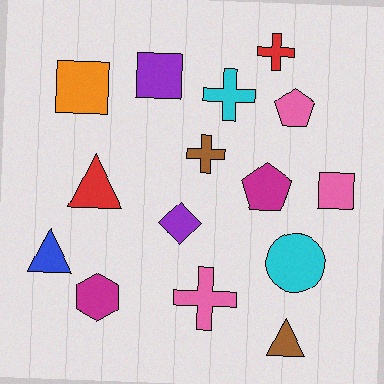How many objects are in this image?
There are 15 objects.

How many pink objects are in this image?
There are 3 pink objects.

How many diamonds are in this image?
There is 1 diamond.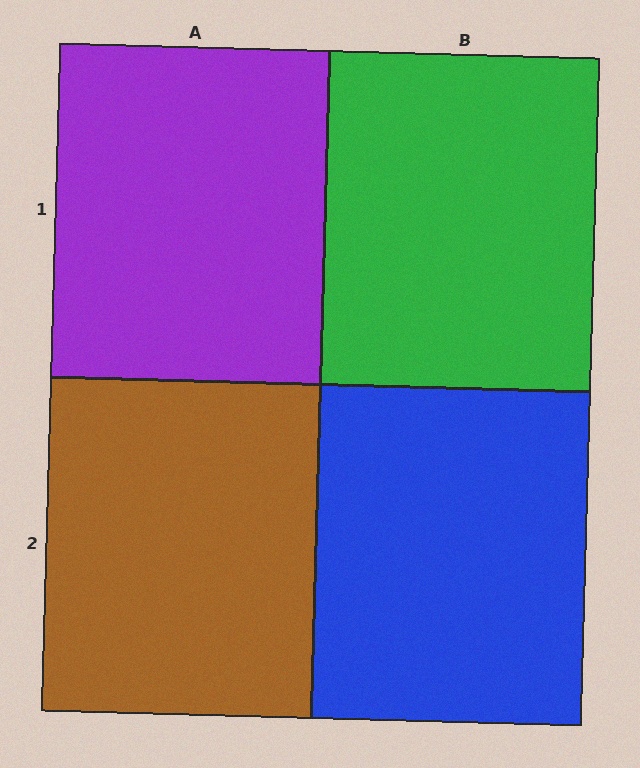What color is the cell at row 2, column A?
Brown.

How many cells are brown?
1 cell is brown.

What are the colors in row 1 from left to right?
Purple, green.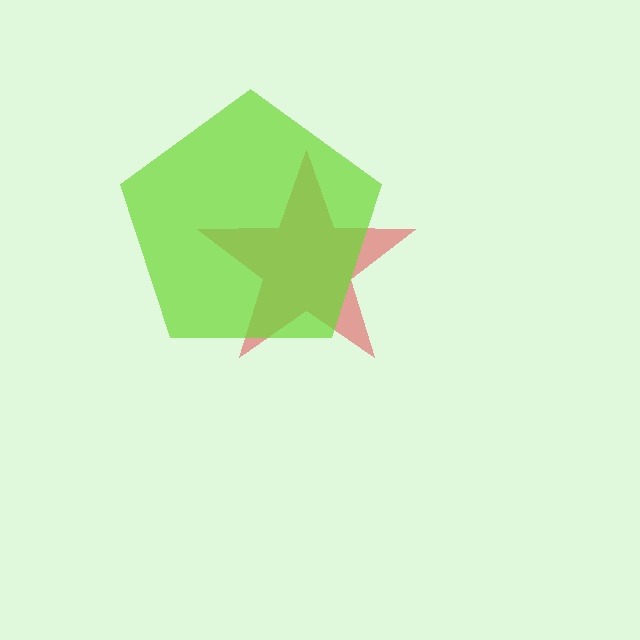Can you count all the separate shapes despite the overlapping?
Yes, there are 2 separate shapes.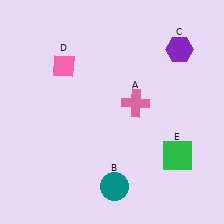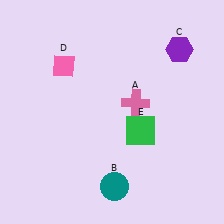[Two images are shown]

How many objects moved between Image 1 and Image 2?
1 object moved between the two images.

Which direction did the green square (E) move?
The green square (E) moved left.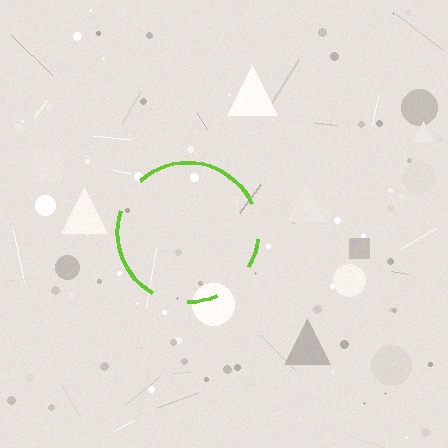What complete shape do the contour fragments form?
The contour fragments form a circle.